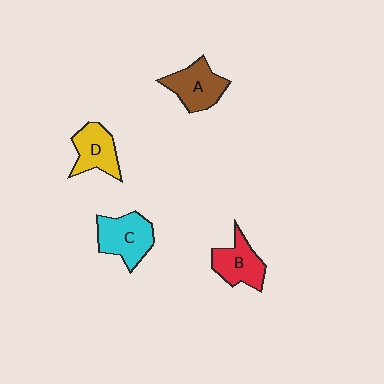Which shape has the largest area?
Shape C (cyan).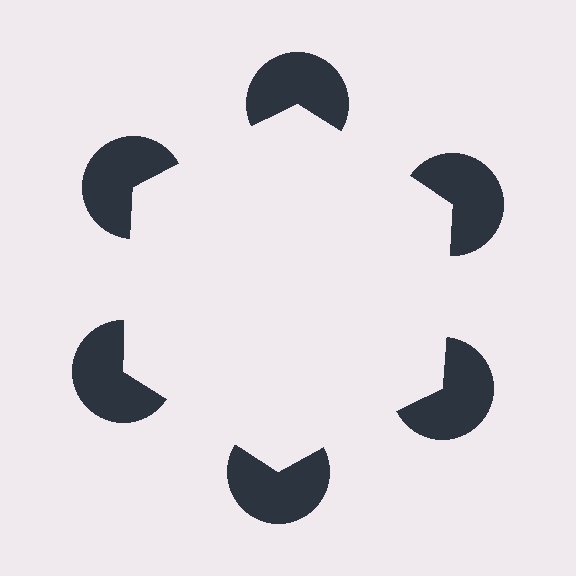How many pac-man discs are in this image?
There are 6 — one at each vertex of the illusory hexagon.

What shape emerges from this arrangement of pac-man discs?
An illusory hexagon — its edges are inferred from the aligned wedge cuts in the pac-man discs, not physically drawn.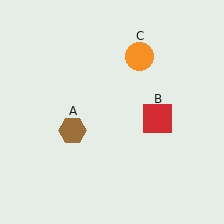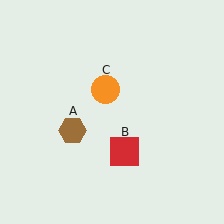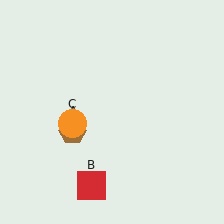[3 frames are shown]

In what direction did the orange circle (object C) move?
The orange circle (object C) moved down and to the left.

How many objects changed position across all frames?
2 objects changed position: red square (object B), orange circle (object C).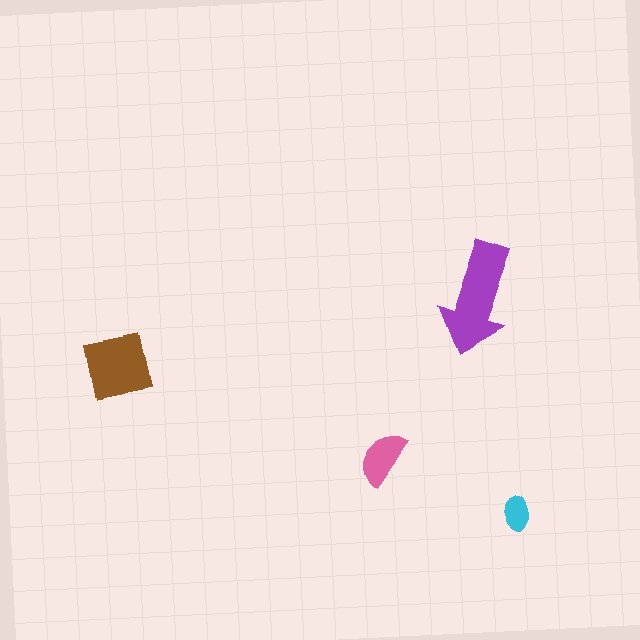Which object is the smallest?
The cyan ellipse.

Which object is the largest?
The purple arrow.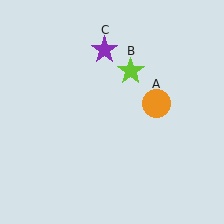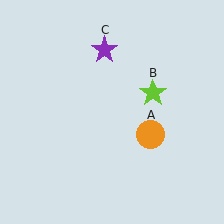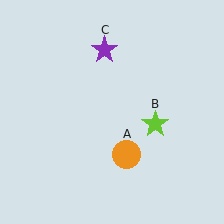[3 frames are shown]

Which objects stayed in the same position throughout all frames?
Purple star (object C) remained stationary.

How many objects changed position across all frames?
2 objects changed position: orange circle (object A), lime star (object B).